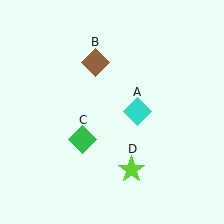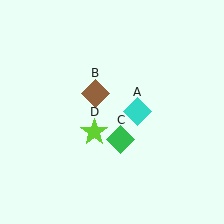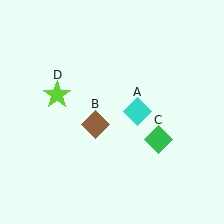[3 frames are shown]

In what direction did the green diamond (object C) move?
The green diamond (object C) moved right.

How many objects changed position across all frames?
3 objects changed position: brown diamond (object B), green diamond (object C), lime star (object D).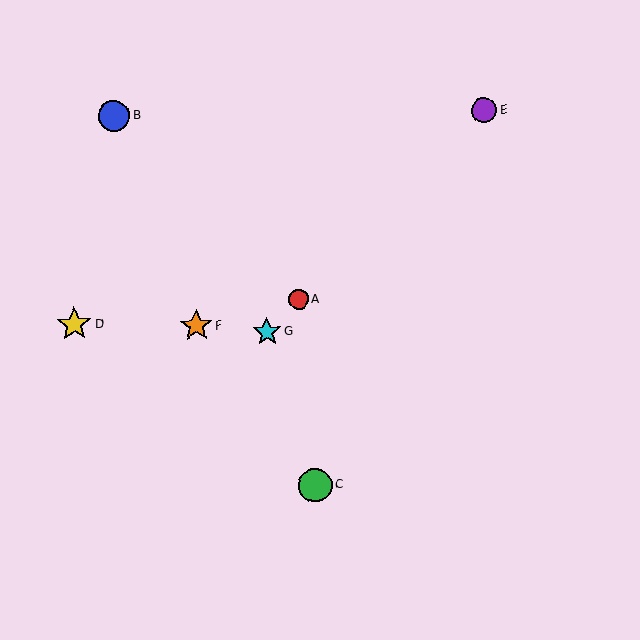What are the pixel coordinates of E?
Object E is at (484, 110).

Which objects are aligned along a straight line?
Objects A, E, G are aligned along a straight line.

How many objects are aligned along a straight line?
3 objects (A, E, G) are aligned along a straight line.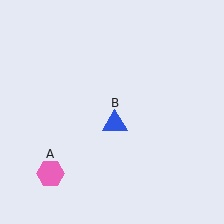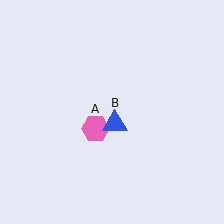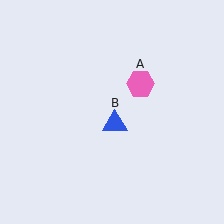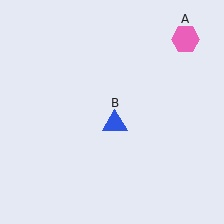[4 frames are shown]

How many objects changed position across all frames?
1 object changed position: pink hexagon (object A).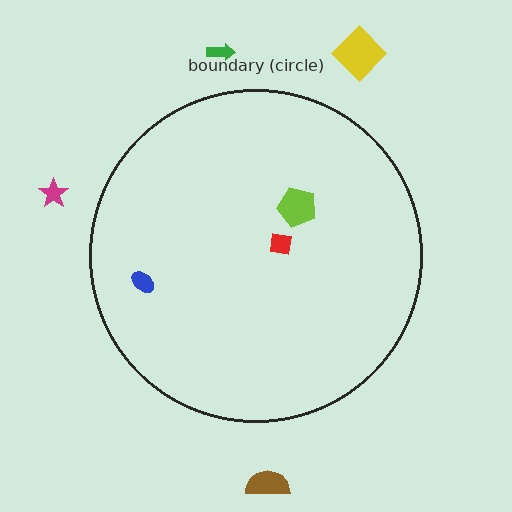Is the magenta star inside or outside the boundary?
Outside.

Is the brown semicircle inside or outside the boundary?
Outside.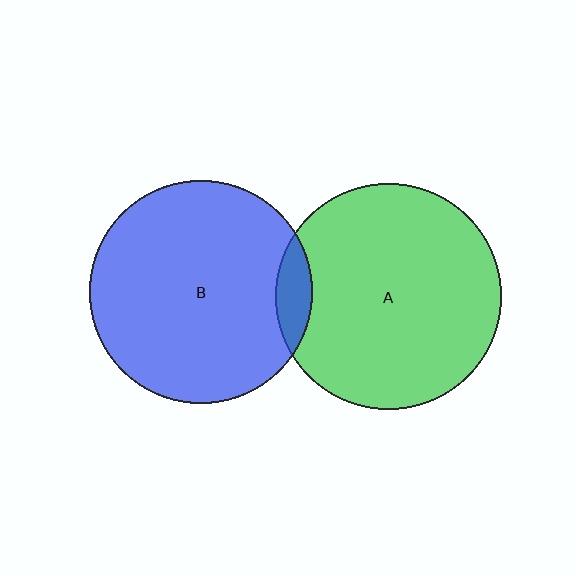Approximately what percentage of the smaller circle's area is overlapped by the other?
Approximately 10%.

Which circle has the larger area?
Circle A (green).